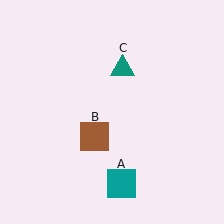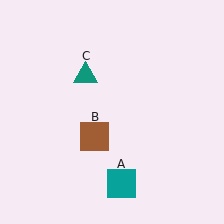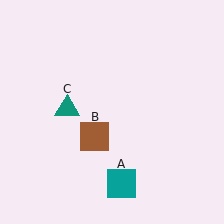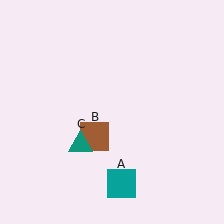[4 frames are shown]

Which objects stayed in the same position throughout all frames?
Teal square (object A) and brown square (object B) remained stationary.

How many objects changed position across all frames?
1 object changed position: teal triangle (object C).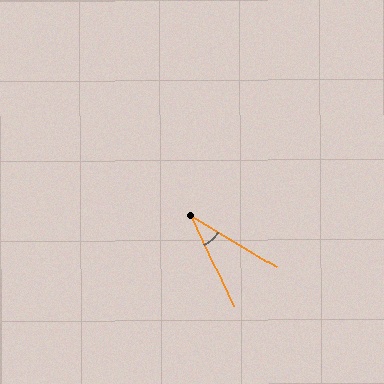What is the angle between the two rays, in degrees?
Approximately 34 degrees.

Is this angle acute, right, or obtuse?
It is acute.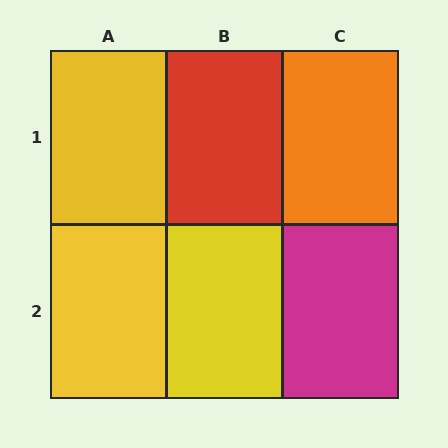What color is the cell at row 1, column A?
Yellow.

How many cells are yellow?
3 cells are yellow.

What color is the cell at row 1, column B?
Red.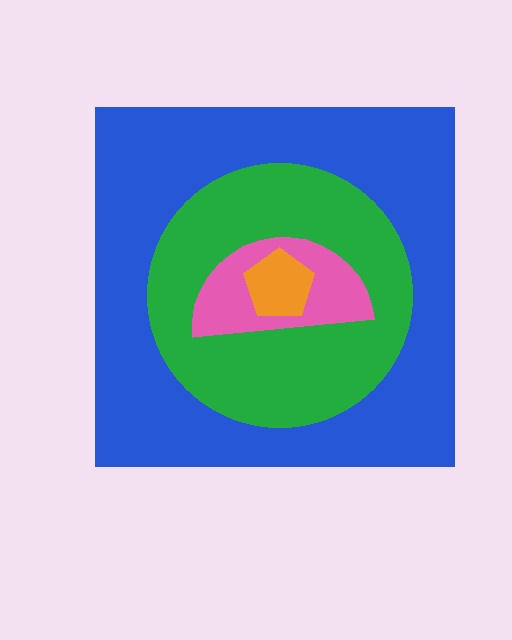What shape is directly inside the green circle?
The pink semicircle.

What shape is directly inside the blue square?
The green circle.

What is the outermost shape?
The blue square.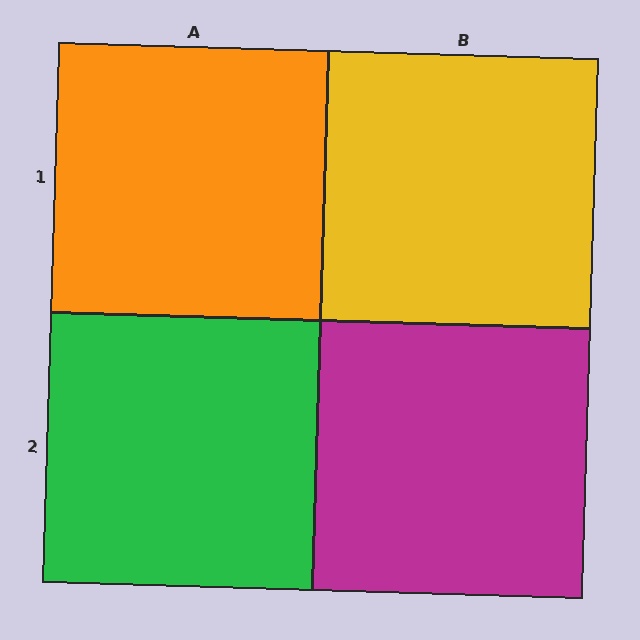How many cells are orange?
1 cell is orange.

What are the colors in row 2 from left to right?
Green, magenta.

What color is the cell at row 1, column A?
Orange.